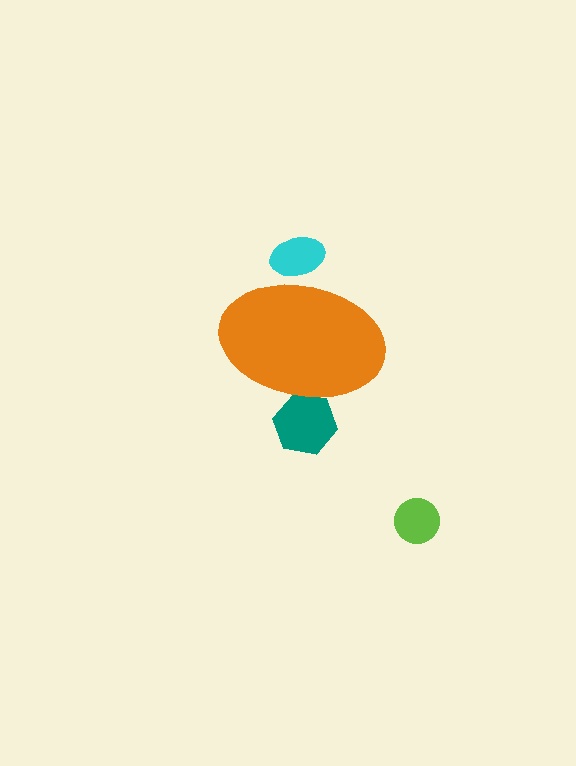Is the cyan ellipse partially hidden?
Yes, the cyan ellipse is partially hidden behind the orange ellipse.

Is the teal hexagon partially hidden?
Yes, the teal hexagon is partially hidden behind the orange ellipse.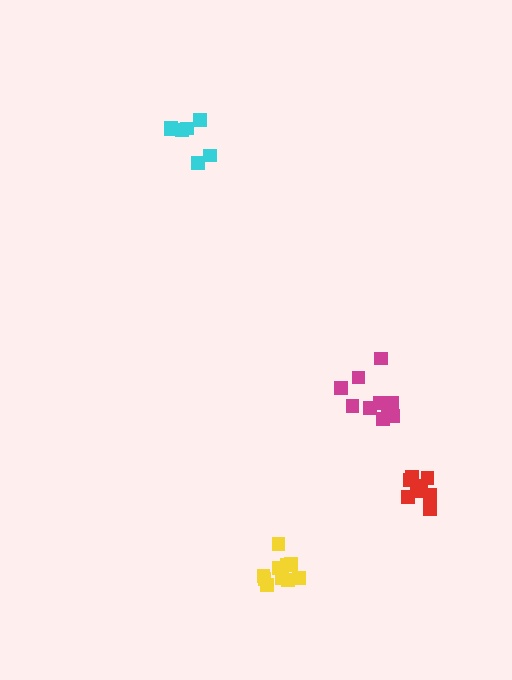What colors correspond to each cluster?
The clusters are colored: red, magenta, cyan, yellow.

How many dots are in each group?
Group 1: 9 dots, Group 2: 10 dots, Group 3: 7 dots, Group 4: 10 dots (36 total).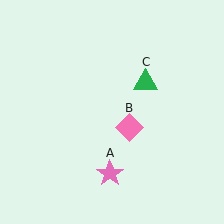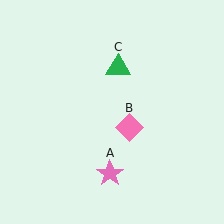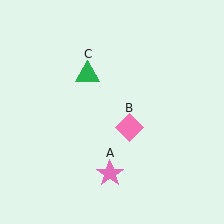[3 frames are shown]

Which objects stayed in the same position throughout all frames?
Pink star (object A) and pink diamond (object B) remained stationary.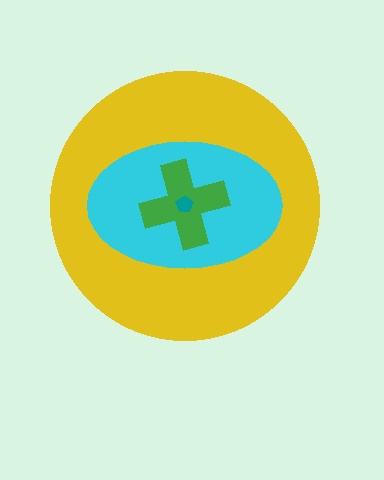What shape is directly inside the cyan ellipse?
The green cross.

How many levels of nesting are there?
4.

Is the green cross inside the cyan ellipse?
Yes.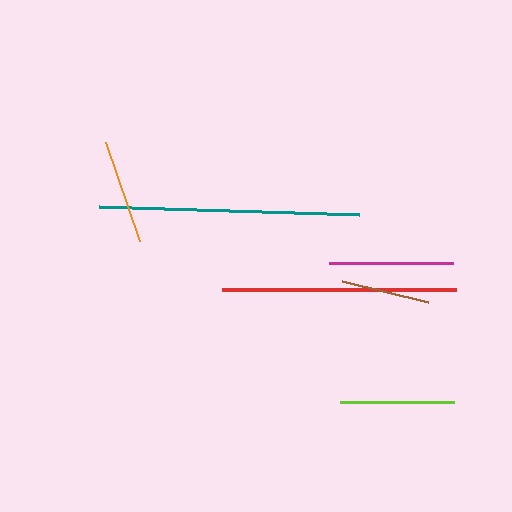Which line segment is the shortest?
The brown line is the shortest at approximately 89 pixels.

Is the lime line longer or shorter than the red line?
The red line is longer than the lime line.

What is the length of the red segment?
The red segment is approximately 235 pixels long.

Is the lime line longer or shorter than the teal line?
The teal line is longer than the lime line.